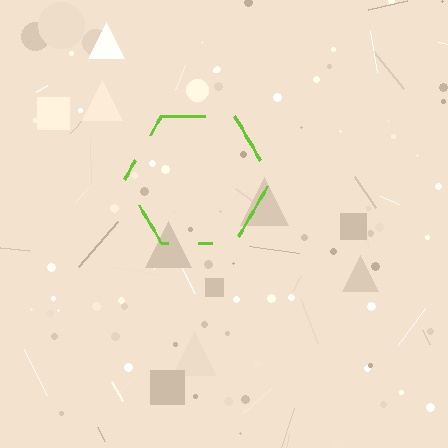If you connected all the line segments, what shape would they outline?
They would outline a hexagon.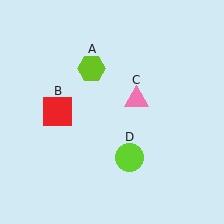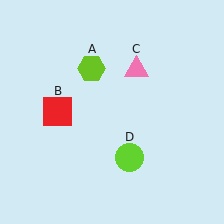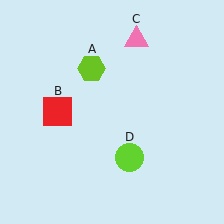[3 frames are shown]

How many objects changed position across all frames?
1 object changed position: pink triangle (object C).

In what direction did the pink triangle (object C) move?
The pink triangle (object C) moved up.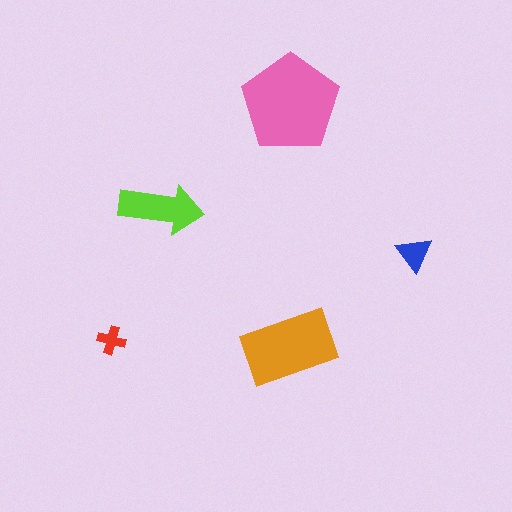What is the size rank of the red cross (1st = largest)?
5th.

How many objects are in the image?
There are 5 objects in the image.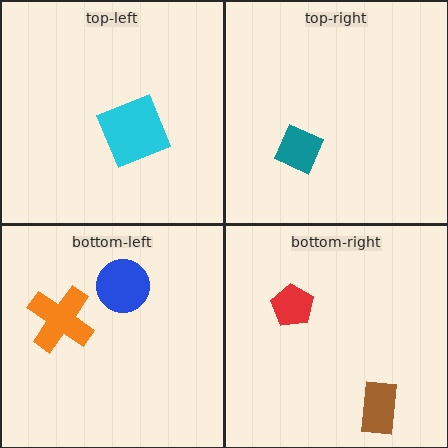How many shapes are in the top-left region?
1.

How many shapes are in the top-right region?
1.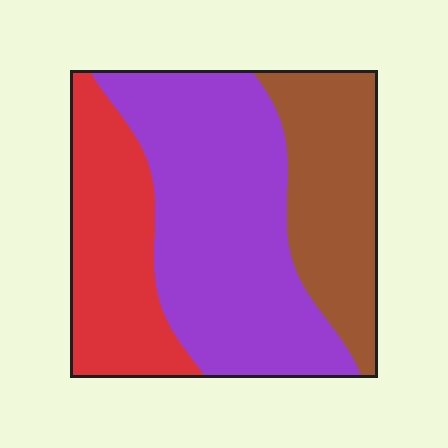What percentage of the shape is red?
Red covers around 25% of the shape.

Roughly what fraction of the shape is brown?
Brown covers 26% of the shape.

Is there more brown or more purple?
Purple.